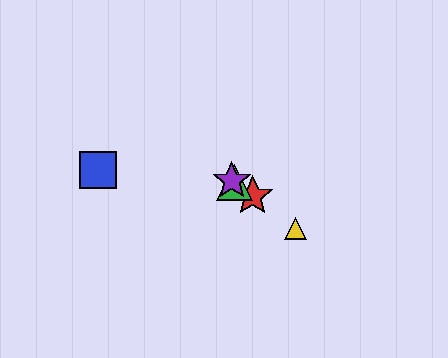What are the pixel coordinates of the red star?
The red star is at (253, 196).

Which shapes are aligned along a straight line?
The red star, the green triangle, the yellow triangle, the purple star are aligned along a straight line.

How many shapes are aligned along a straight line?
4 shapes (the red star, the green triangle, the yellow triangle, the purple star) are aligned along a straight line.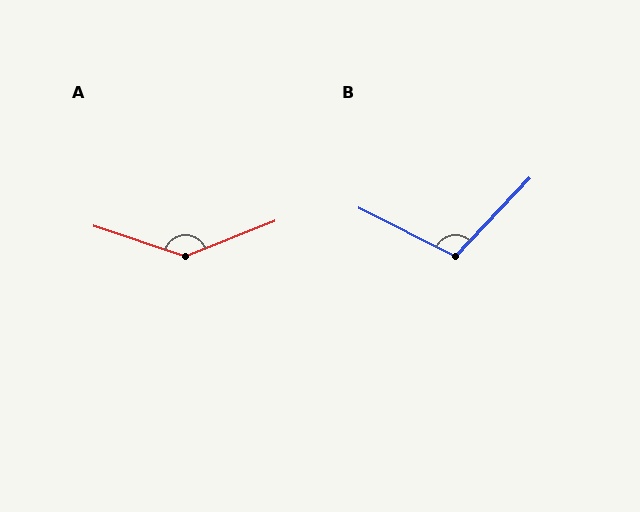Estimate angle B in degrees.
Approximately 107 degrees.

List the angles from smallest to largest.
B (107°), A (140°).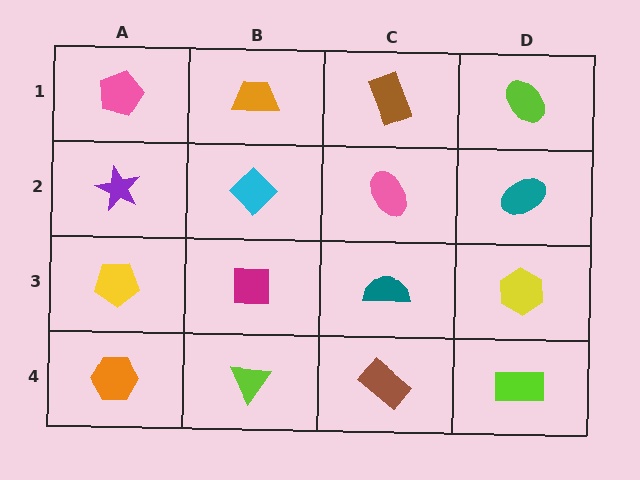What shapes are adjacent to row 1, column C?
A pink ellipse (row 2, column C), an orange trapezoid (row 1, column B), a lime ellipse (row 1, column D).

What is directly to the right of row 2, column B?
A pink ellipse.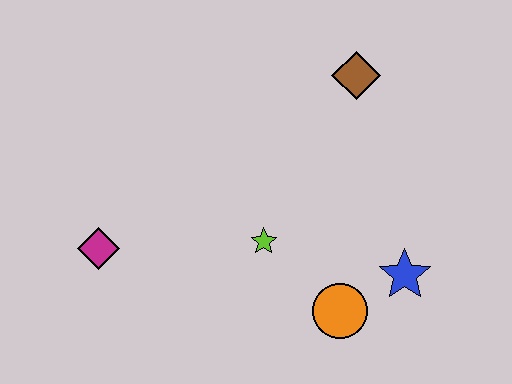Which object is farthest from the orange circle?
The magenta diamond is farthest from the orange circle.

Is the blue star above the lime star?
No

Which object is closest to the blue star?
The orange circle is closest to the blue star.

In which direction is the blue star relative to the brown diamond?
The blue star is below the brown diamond.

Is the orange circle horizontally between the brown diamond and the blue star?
No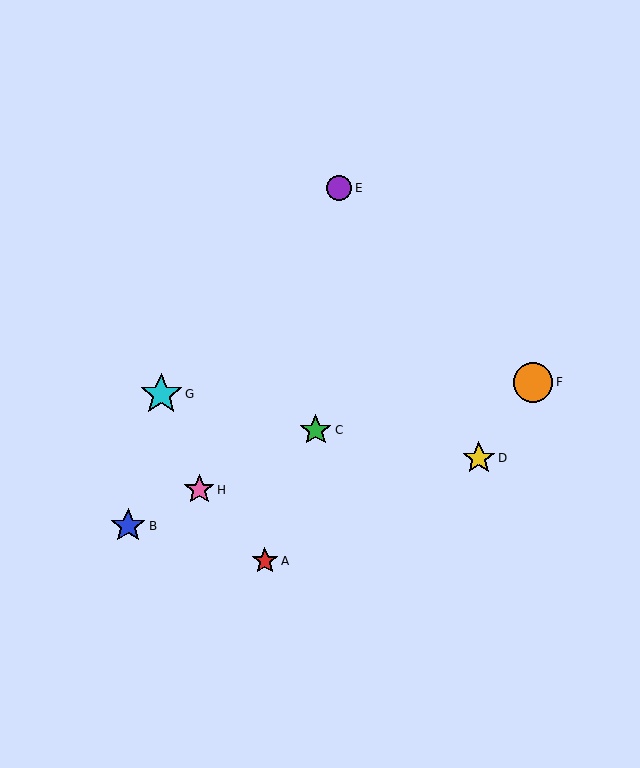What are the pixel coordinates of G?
Object G is at (161, 394).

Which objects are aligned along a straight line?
Objects B, C, H are aligned along a straight line.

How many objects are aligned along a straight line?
3 objects (B, C, H) are aligned along a straight line.